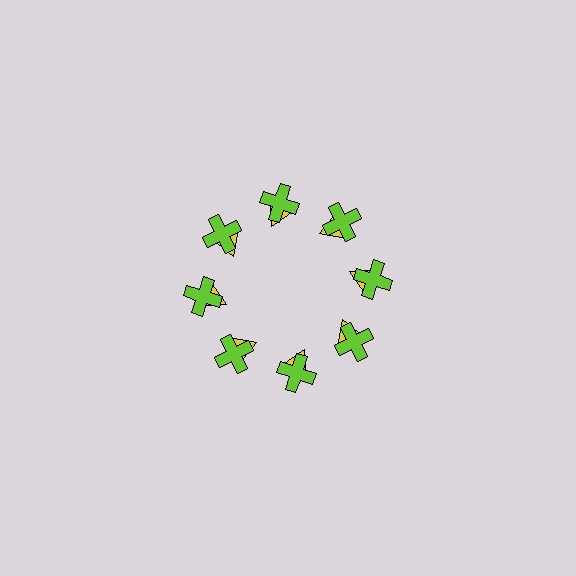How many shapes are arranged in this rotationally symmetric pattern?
There are 16 shapes, arranged in 8 groups of 2.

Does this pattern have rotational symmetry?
Yes, this pattern has 8-fold rotational symmetry. It looks the same after rotating 45 degrees around the center.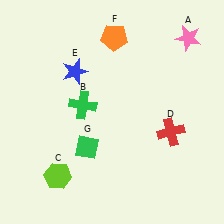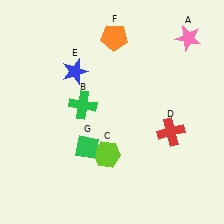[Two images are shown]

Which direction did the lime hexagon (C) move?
The lime hexagon (C) moved right.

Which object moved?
The lime hexagon (C) moved right.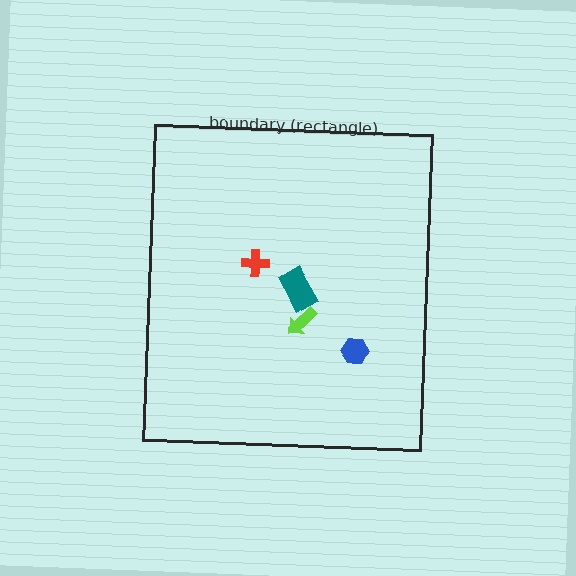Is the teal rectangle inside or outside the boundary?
Inside.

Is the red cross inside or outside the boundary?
Inside.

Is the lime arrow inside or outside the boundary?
Inside.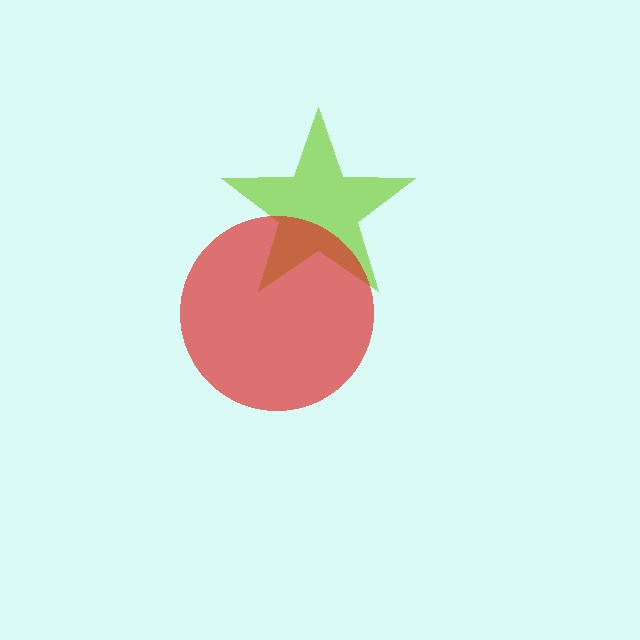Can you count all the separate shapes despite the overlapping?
Yes, there are 2 separate shapes.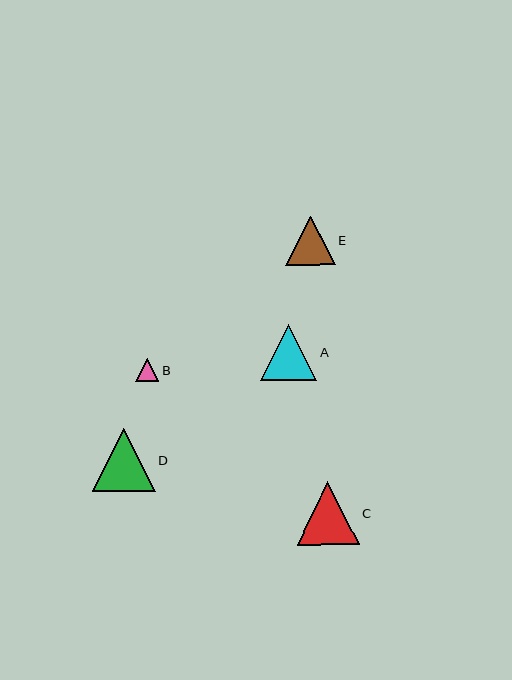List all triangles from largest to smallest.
From largest to smallest: D, C, A, E, B.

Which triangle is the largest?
Triangle D is the largest with a size of approximately 63 pixels.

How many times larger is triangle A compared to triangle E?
Triangle A is approximately 1.1 times the size of triangle E.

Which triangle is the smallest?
Triangle B is the smallest with a size of approximately 23 pixels.